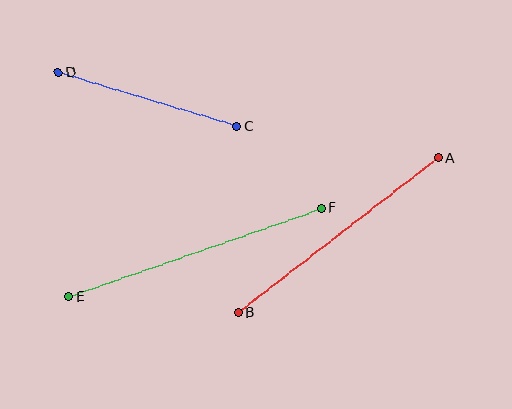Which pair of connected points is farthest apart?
Points E and F are farthest apart.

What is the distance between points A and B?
The distance is approximately 253 pixels.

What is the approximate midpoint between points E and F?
The midpoint is at approximately (195, 253) pixels.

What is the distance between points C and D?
The distance is approximately 187 pixels.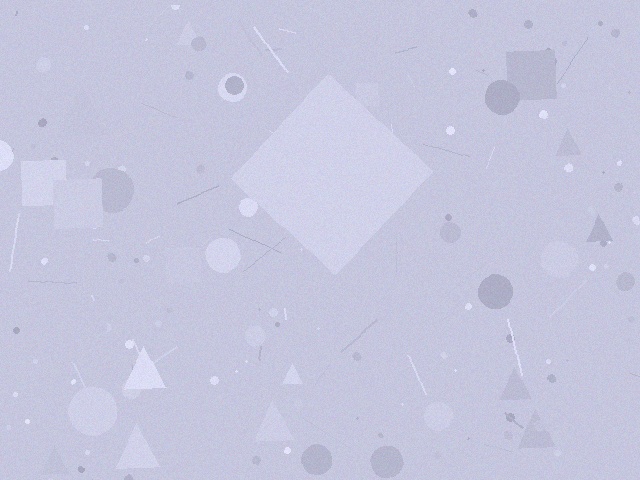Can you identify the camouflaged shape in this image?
The camouflaged shape is a diamond.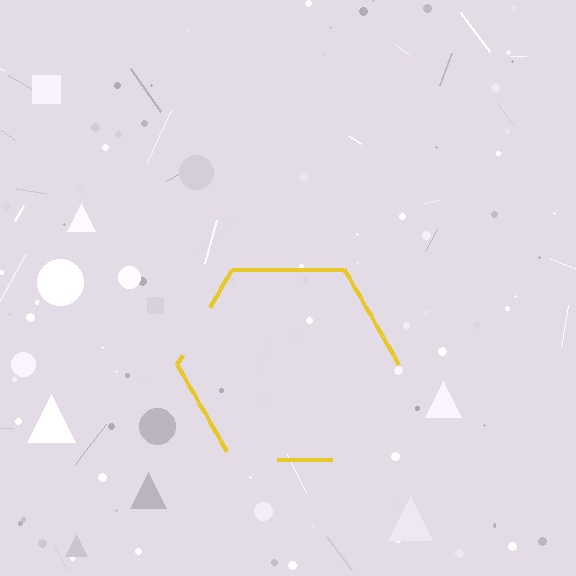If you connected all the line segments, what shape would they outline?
They would outline a hexagon.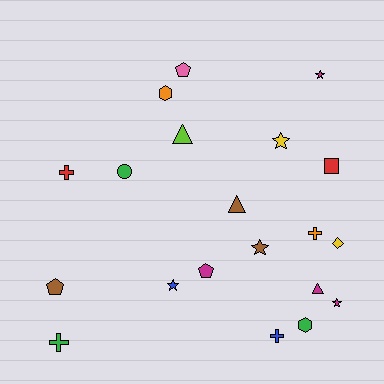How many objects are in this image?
There are 20 objects.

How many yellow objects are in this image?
There are 2 yellow objects.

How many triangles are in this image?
There are 3 triangles.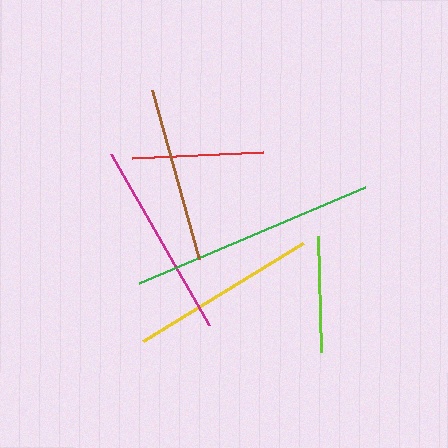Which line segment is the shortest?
The lime line is the shortest at approximately 116 pixels.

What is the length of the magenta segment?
The magenta segment is approximately 198 pixels long.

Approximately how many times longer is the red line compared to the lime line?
The red line is approximately 1.1 times the length of the lime line.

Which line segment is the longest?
The green line is the longest at approximately 245 pixels.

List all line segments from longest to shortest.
From longest to shortest: green, magenta, yellow, brown, red, lime.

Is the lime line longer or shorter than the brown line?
The brown line is longer than the lime line.